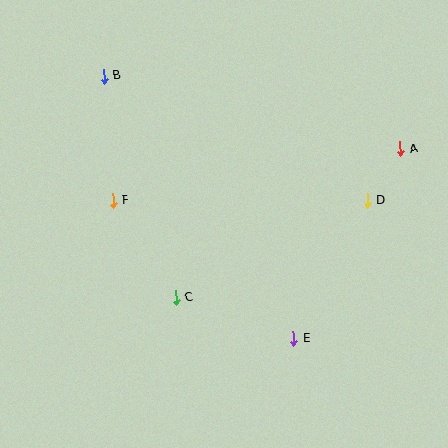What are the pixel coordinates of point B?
Point B is at (104, 76).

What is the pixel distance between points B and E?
The distance between B and E is 324 pixels.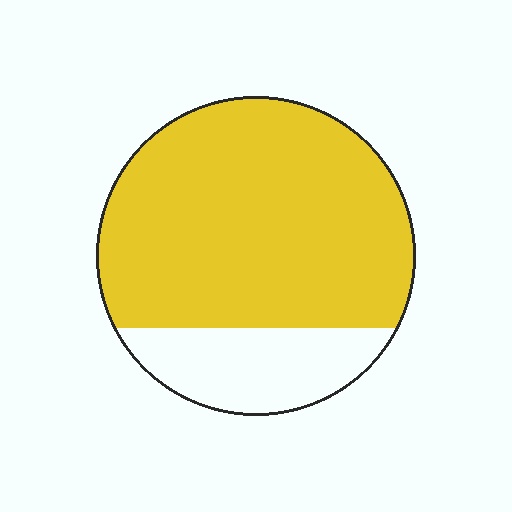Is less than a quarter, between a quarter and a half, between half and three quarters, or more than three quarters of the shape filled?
More than three quarters.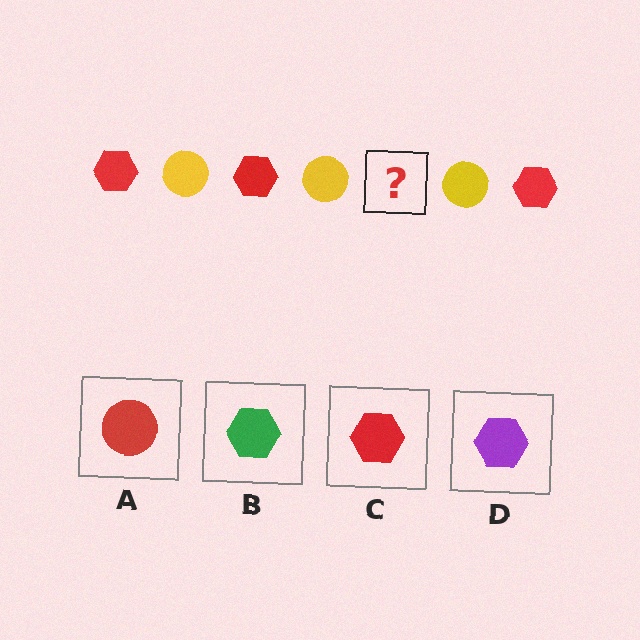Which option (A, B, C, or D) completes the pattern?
C.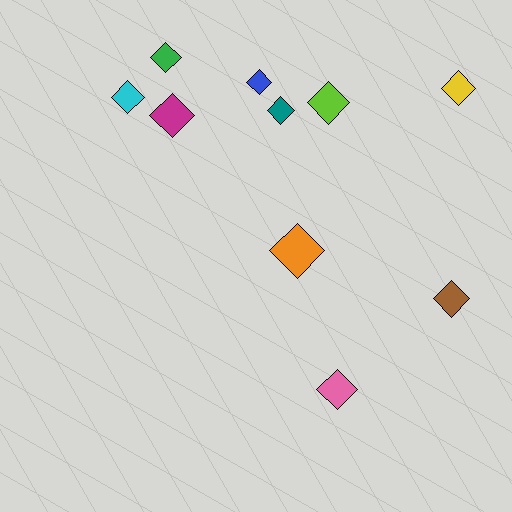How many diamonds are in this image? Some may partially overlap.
There are 10 diamonds.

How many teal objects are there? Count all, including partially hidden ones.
There is 1 teal object.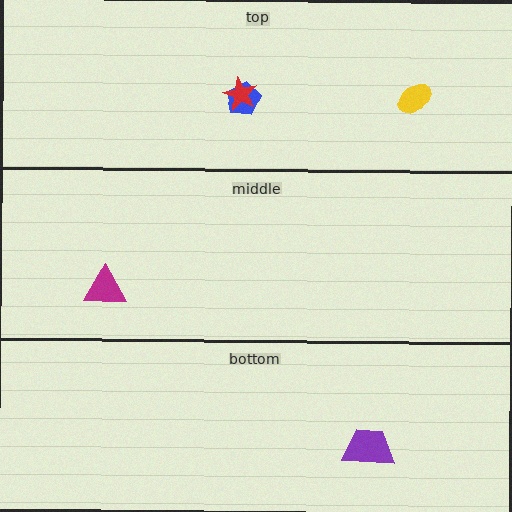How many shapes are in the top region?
3.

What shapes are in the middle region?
The magenta triangle.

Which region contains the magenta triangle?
The middle region.